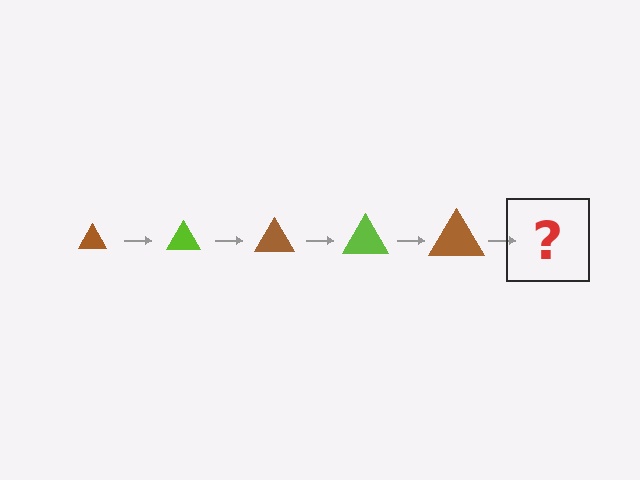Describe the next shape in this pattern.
It should be a lime triangle, larger than the previous one.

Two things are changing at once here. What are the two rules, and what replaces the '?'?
The two rules are that the triangle grows larger each step and the color cycles through brown and lime. The '?' should be a lime triangle, larger than the previous one.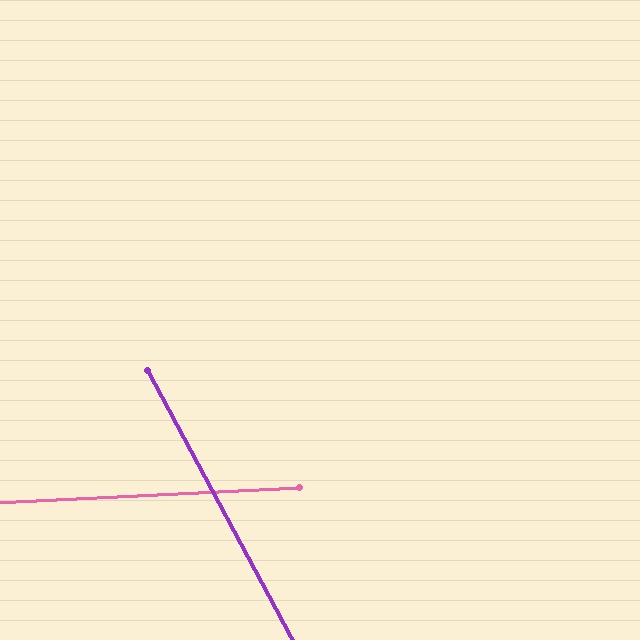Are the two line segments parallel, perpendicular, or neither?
Neither parallel nor perpendicular — they differ by about 65°.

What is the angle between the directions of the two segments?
Approximately 65 degrees.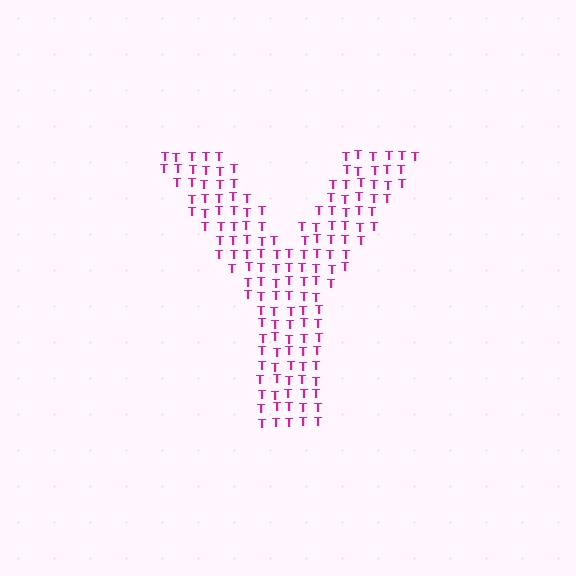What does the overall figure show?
The overall figure shows the letter Y.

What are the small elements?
The small elements are letter T's.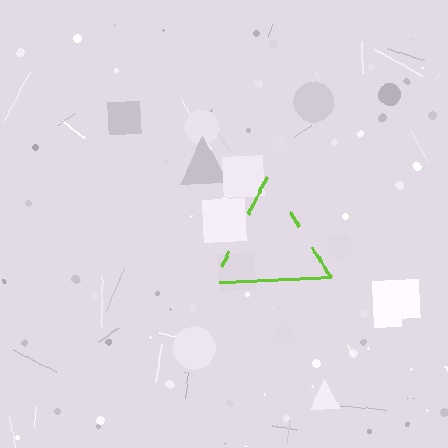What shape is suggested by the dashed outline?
The dashed outline suggests a triangle.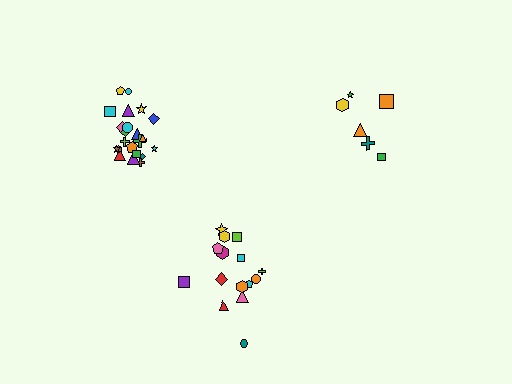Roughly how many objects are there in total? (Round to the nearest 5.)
Roughly 45 objects in total.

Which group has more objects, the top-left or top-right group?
The top-left group.